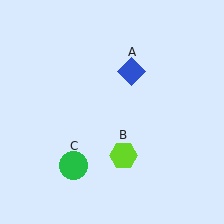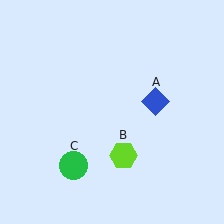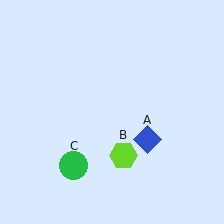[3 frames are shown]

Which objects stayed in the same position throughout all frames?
Lime hexagon (object B) and green circle (object C) remained stationary.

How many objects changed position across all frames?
1 object changed position: blue diamond (object A).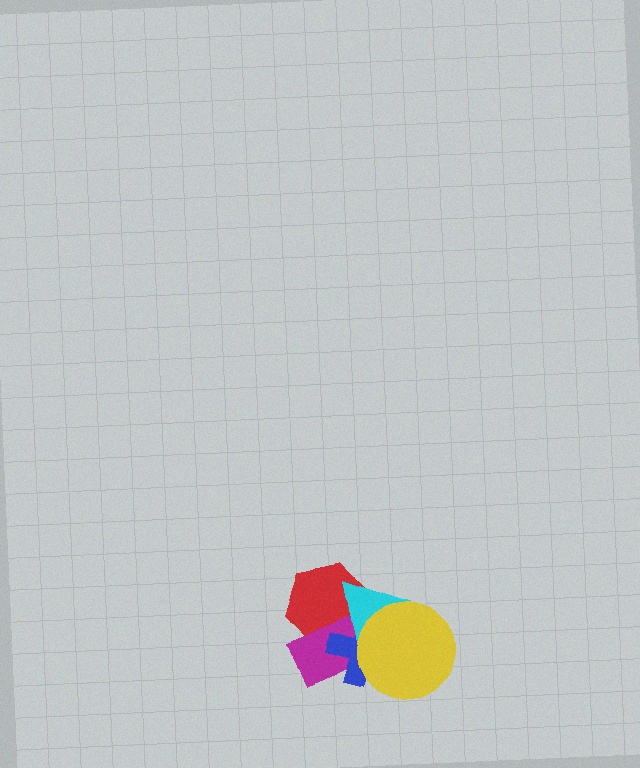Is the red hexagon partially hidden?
Yes, it is partially covered by another shape.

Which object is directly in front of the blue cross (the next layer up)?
The cyan triangle is directly in front of the blue cross.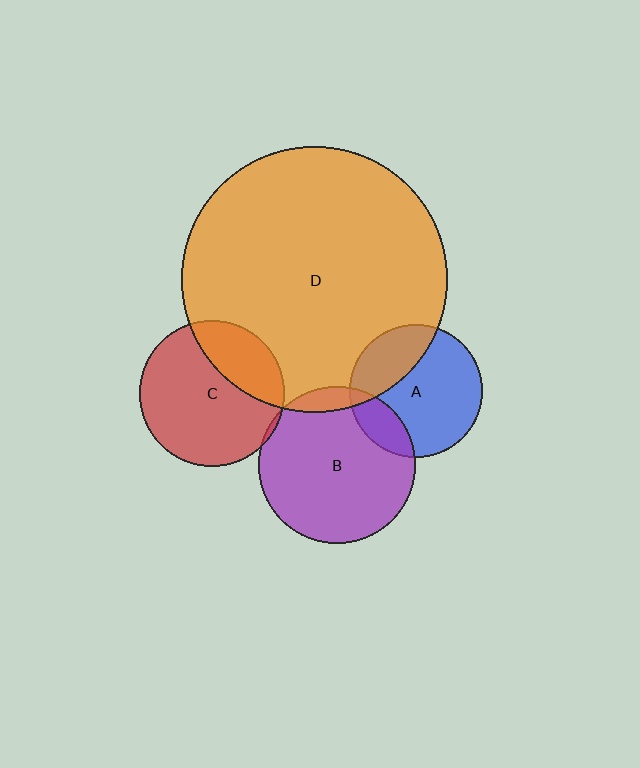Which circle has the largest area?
Circle D (orange).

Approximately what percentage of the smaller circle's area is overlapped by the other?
Approximately 30%.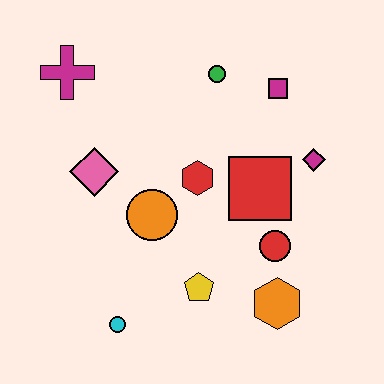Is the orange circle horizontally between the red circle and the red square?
No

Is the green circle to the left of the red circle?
Yes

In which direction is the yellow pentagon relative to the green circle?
The yellow pentagon is below the green circle.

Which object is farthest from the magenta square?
The cyan circle is farthest from the magenta square.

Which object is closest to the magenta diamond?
The red square is closest to the magenta diamond.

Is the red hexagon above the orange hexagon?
Yes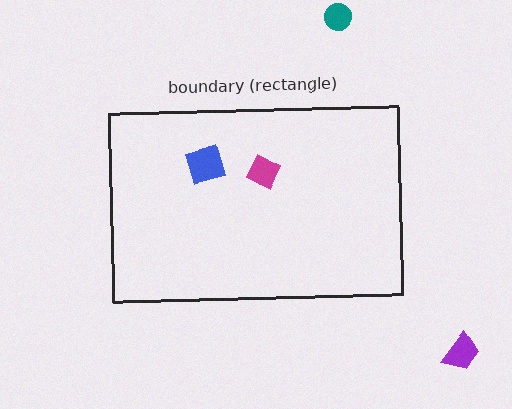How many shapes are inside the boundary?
2 inside, 2 outside.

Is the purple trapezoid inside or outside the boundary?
Outside.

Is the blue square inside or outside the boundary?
Inside.